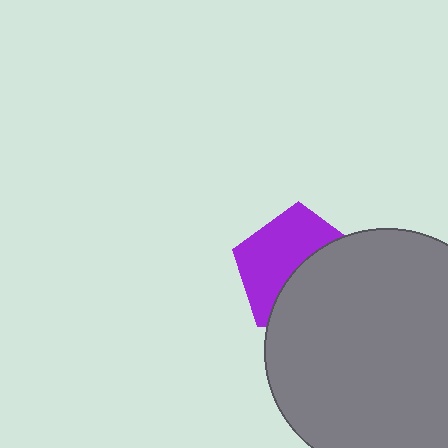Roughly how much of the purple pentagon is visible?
About half of it is visible (roughly 52%).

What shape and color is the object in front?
The object in front is a gray circle.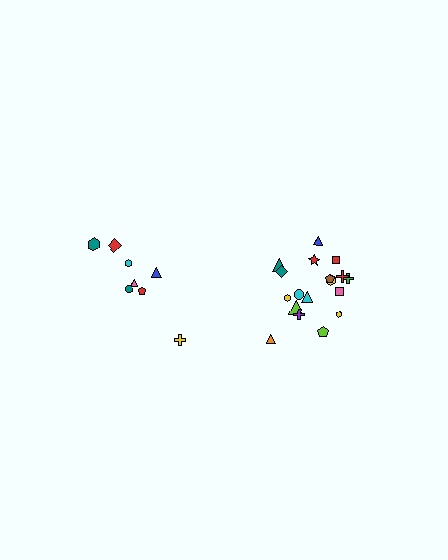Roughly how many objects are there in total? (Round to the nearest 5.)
Roughly 25 objects in total.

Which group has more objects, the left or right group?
The right group.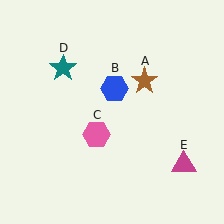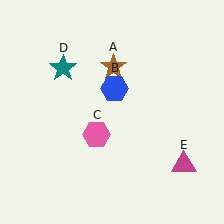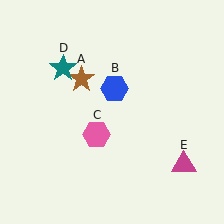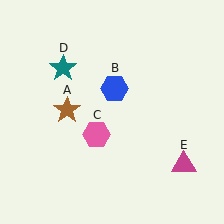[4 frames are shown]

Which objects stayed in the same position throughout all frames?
Blue hexagon (object B) and pink hexagon (object C) and teal star (object D) and magenta triangle (object E) remained stationary.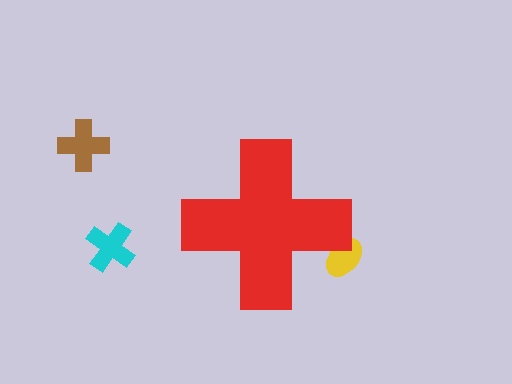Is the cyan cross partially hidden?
No, the cyan cross is fully visible.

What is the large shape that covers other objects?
A red cross.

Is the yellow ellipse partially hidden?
Yes, the yellow ellipse is partially hidden behind the red cross.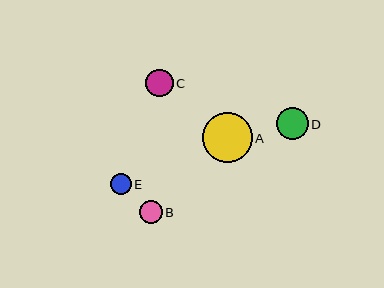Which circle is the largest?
Circle A is the largest with a size of approximately 50 pixels.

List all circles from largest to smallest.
From largest to smallest: A, D, C, B, E.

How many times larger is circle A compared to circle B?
Circle A is approximately 2.2 times the size of circle B.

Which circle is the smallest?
Circle E is the smallest with a size of approximately 21 pixels.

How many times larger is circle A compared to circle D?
Circle A is approximately 1.6 times the size of circle D.